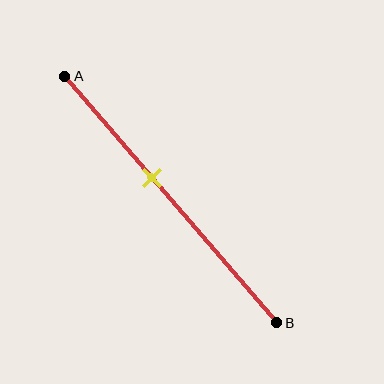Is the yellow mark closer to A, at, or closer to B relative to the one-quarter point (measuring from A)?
The yellow mark is closer to point B than the one-quarter point of segment AB.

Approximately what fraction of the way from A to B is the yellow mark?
The yellow mark is approximately 40% of the way from A to B.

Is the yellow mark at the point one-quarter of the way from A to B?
No, the mark is at about 40% from A, not at the 25% one-quarter point.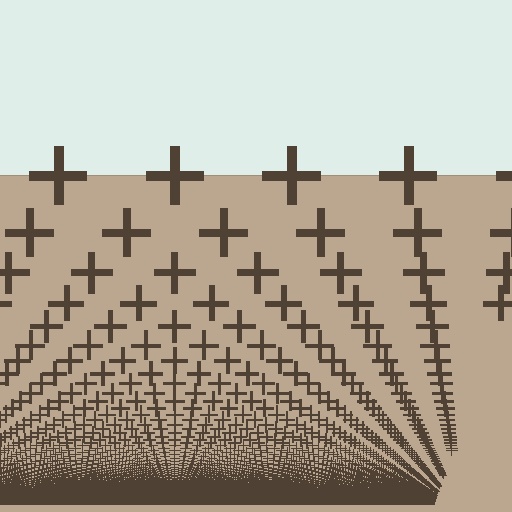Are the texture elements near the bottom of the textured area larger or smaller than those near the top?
Smaller. The gradient is inverted — elements near the bottom are smaller and denser.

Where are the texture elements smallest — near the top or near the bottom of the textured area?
Near the bottom.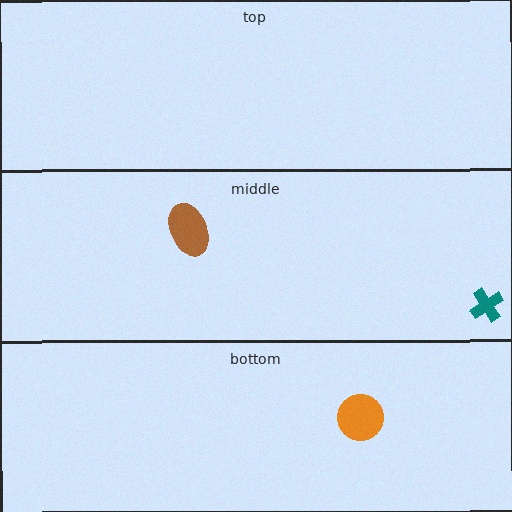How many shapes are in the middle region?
2.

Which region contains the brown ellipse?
The middle region.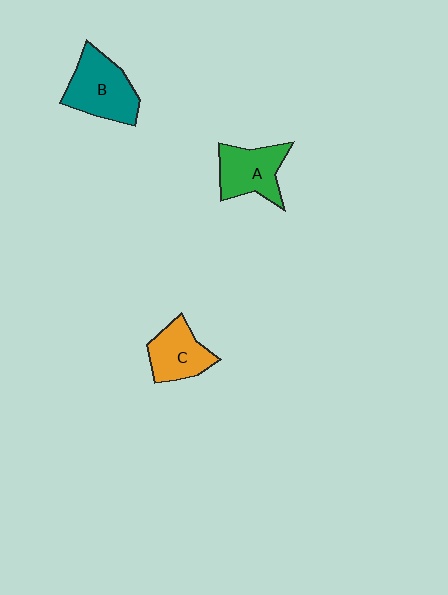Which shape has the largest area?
Shape B (teal).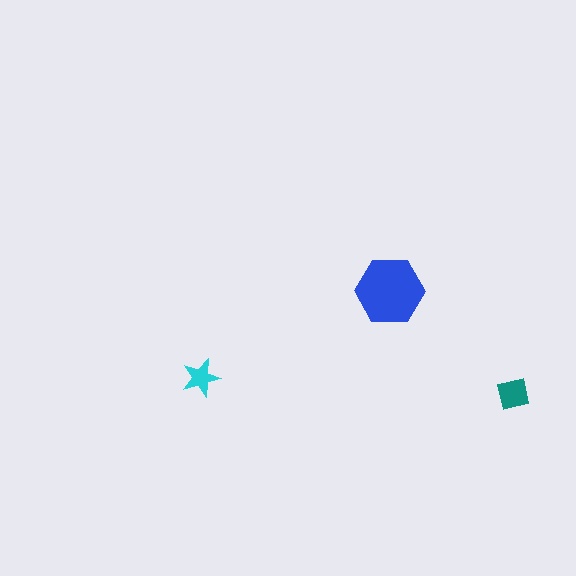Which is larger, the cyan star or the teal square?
The teal square.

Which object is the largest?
The blue hexagon.